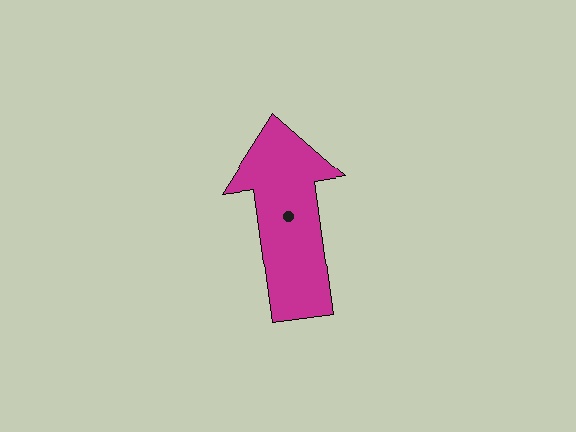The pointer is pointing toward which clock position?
Roughly 12 o'clock.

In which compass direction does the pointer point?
North.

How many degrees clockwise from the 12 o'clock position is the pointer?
Approximately 352 degrees.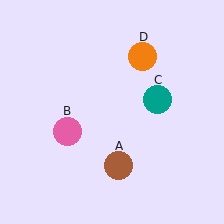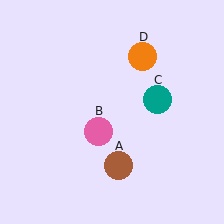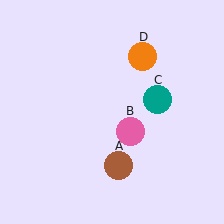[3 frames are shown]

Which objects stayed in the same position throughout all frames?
Brown circle (object A) and teal circle (object C) and orange circle (object D) remained stationary.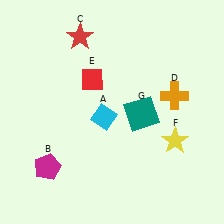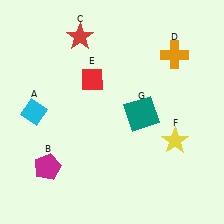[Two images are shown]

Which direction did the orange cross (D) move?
The orange cross (D) moved up.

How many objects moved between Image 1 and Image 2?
2 objects moved between the two images.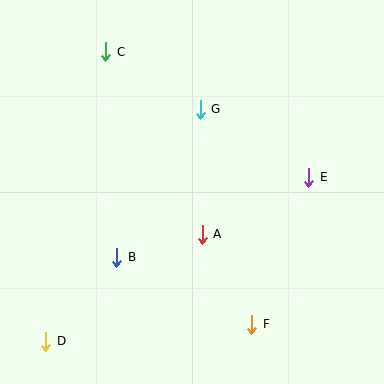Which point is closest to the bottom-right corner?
Point F is closest to the bottom-right corner.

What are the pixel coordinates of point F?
Point F is at (252, 324).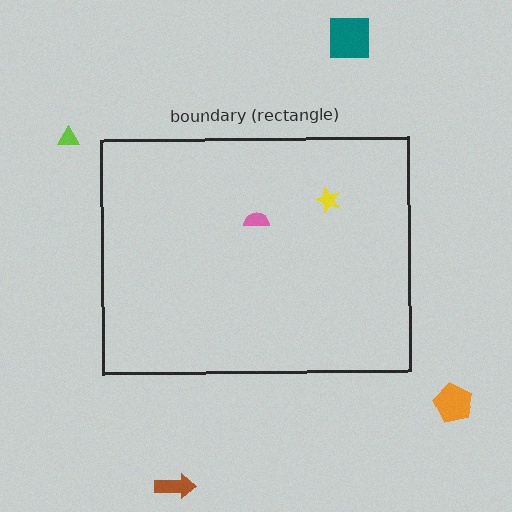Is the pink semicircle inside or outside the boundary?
Inside.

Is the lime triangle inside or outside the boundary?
Outside.